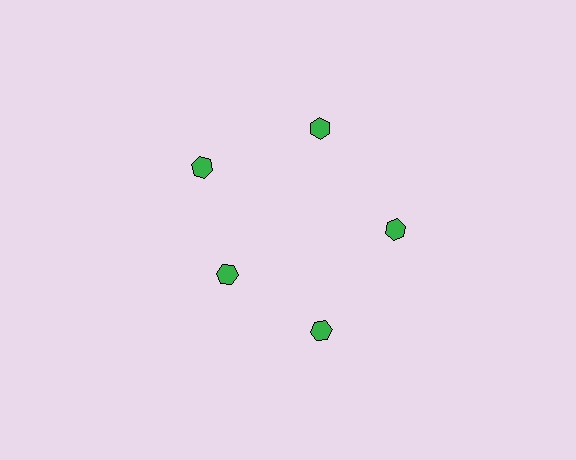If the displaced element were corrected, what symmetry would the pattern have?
It would have 5-fold rotational symmetry — the pattern would map onto itself every 72 degrees.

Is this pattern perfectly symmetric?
No. The 5 green hexagons are arranged in a ring, but one element near the 8 o'clock position is pulled inward toward the center, breaking the 5-fold rotational symmetry.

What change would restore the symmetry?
The symmetry would be restored by moving it outward, back onto the ring so that all 5 hexagons sit at equal angles and equal distance from the center.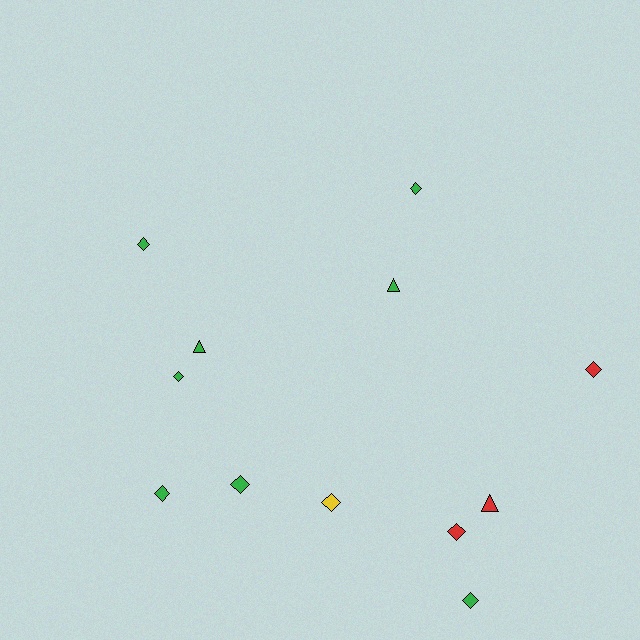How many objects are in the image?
There are 12 objects.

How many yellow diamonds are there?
There is 1 yellow diamond.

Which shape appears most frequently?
Diamond, with 9 objects.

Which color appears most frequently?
Green, with 8 objects.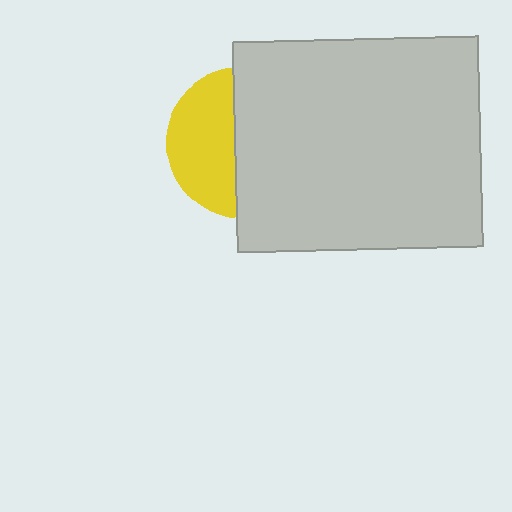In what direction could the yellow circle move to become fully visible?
The yellow circle could move left. That would shift it out from behind the light gray rectangle entirely.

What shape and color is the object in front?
The object in front is a light gray rectangle.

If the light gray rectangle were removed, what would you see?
You would see the complete yellow circle.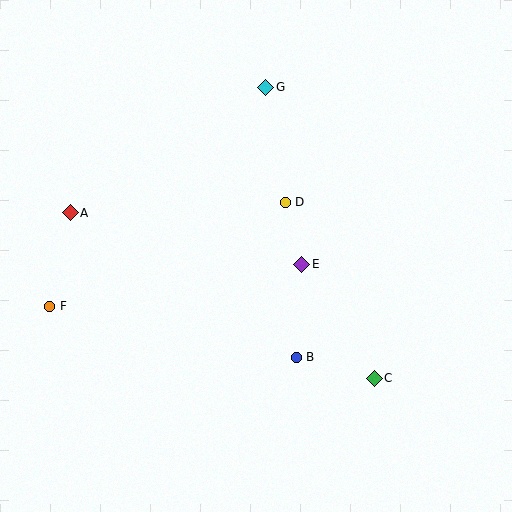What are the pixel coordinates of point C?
Point C is at (374, 378).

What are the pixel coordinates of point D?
Point D is at (285, 202).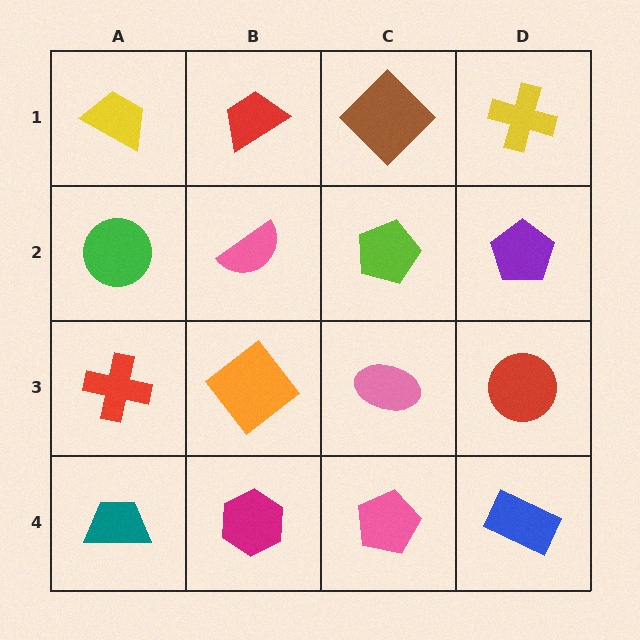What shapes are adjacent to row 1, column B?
A pink semicircle (row 2, column B), a yellow trapezoid (row 1, column A), a brown diamond (row 1, column C).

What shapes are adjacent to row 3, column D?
A purple pentagon (row 2, column D), a blue rectangle (row 4, column D), a pink ellipse (row 3, column C).